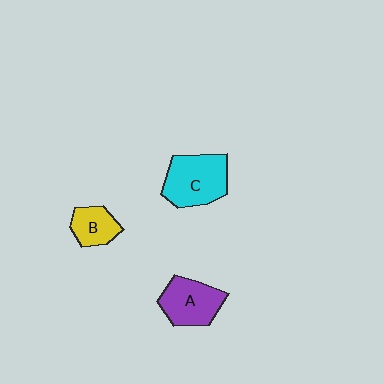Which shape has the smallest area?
Shape B (yellow).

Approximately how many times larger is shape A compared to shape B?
Approximately 1.5 times.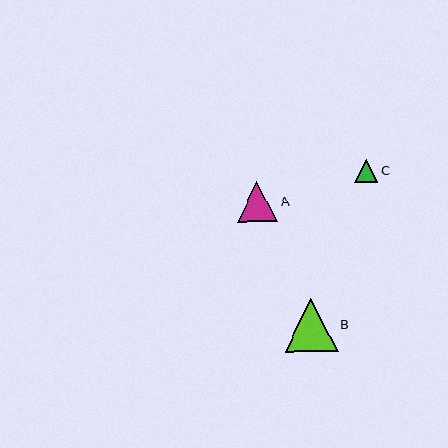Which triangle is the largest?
Triangle B is the largest with a size of approximately 53 pixels.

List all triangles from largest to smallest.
From largest to smallest: B, A, C.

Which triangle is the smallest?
Triangle C is the smallest with a size of approximately 23 pixels.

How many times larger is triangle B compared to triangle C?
Triangle B is approximately 2.3 times the size of triangle C.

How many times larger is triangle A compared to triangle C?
Triangle A is approximately 1.7 times the size of triangle C.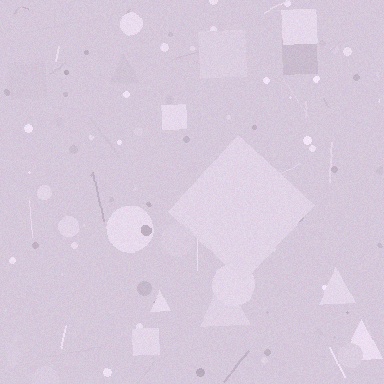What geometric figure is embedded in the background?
A diamond is embedded in the background.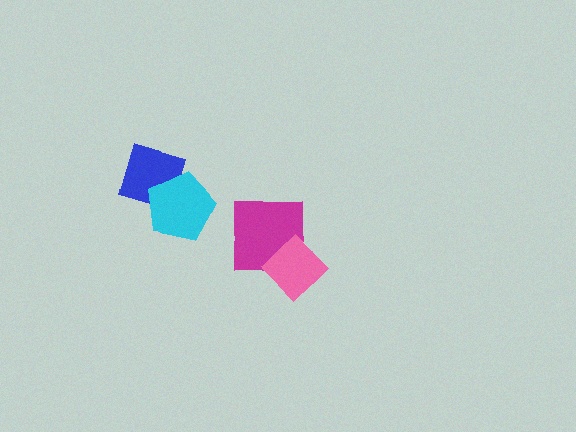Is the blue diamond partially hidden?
Yes, it is partially covered by another shape.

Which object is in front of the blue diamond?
The cyan pentagon is in front of the blue diamond.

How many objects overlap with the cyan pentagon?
1 object overlaps with the cyan pentagon.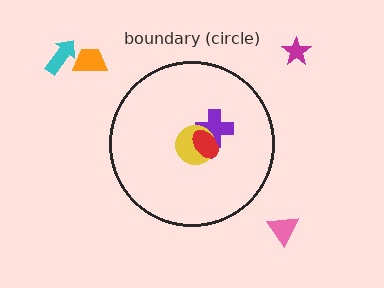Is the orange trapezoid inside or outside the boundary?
Outside.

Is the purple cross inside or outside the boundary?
Inside.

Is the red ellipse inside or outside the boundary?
Inside.